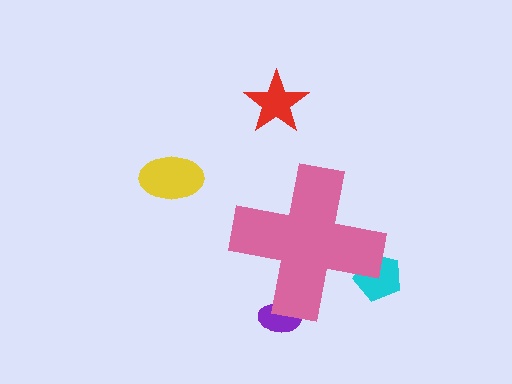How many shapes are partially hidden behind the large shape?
2 shapes are partially hidden.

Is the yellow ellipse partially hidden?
No, the yellow ellipse is fully visible.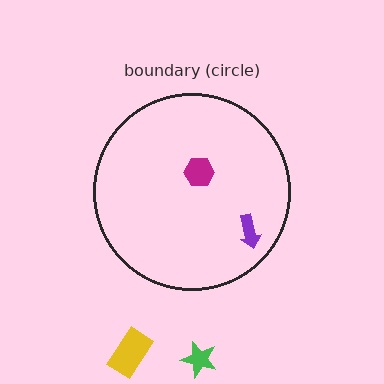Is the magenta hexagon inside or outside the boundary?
Inside.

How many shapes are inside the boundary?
2 inside, 2 outside.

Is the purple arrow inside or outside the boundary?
Inside.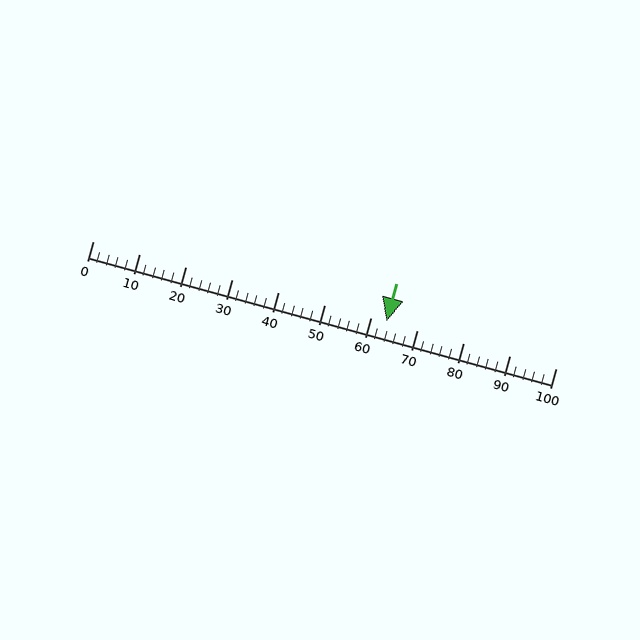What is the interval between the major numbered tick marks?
The major tick marks are spaced 10 units apart.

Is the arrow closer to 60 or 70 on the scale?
The arrow is closer to 60.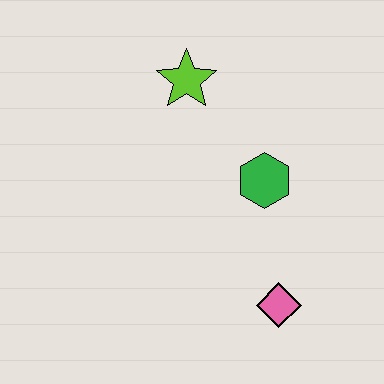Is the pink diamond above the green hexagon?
No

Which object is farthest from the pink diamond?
The lime star is farthest from the pink diamond.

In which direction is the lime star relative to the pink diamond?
The lime star is above the pink diamond.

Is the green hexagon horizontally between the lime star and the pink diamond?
Yes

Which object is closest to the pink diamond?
The green hexagon is closest to the pink diamond.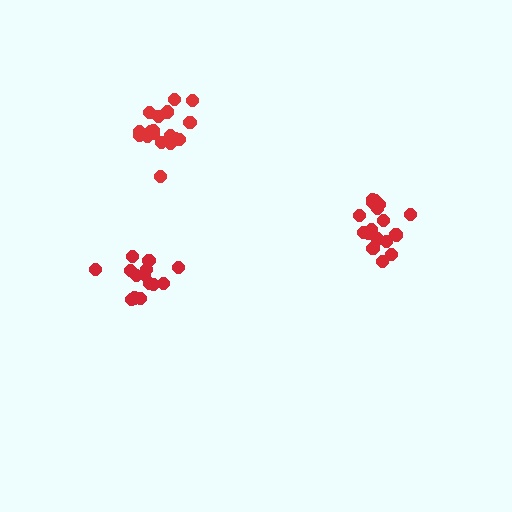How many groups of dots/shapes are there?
There are 3 groups.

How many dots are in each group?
Group 1: 14 dots, Group 2: 20 dots, Group 3: 18 dots (52 total).